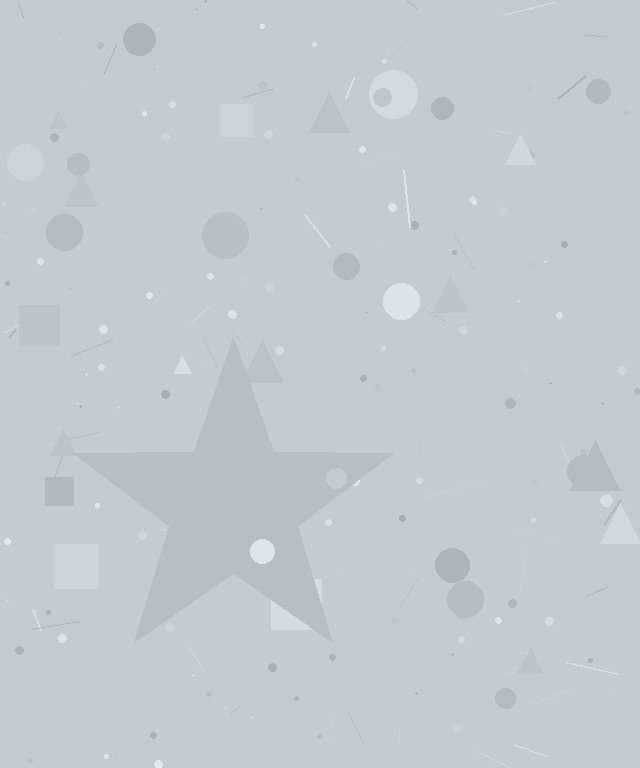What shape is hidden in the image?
A star is hidden in the image.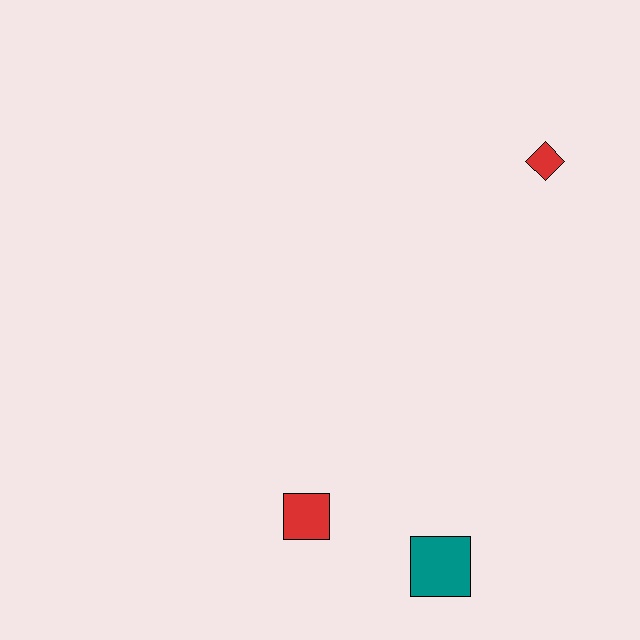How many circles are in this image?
There are no circles.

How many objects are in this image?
There are 3 objects.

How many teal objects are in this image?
There is 1 teal object.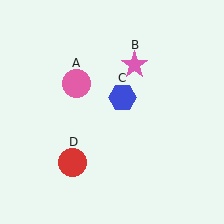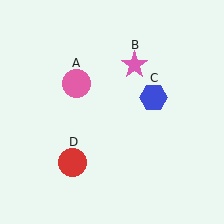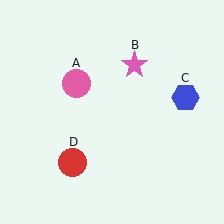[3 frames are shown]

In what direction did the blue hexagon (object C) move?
The blue hexagon (object C) moved right.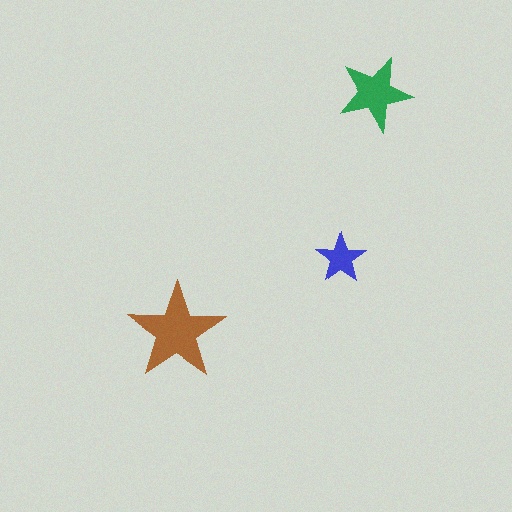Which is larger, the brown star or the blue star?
The brown one.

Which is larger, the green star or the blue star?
The green one.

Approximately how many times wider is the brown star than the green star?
About 1.5 times wider.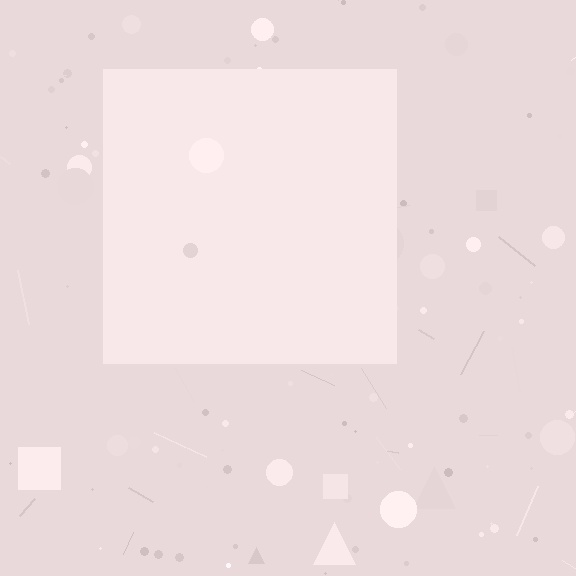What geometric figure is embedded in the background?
A square is embedded in the background.